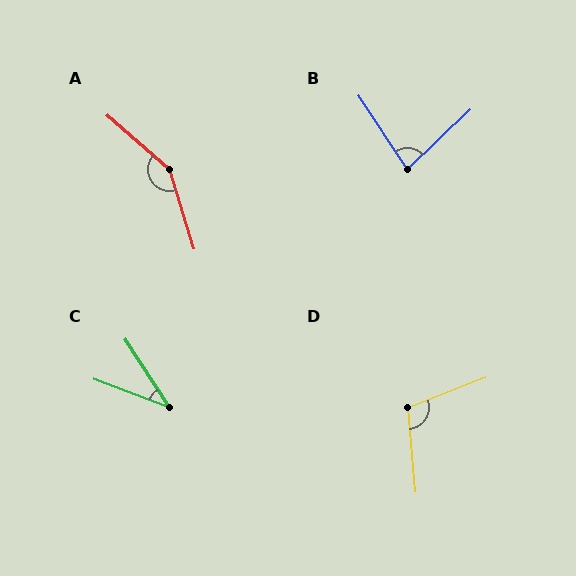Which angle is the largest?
A, at approximately 148 degrees.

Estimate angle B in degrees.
Approximately 80 degrees.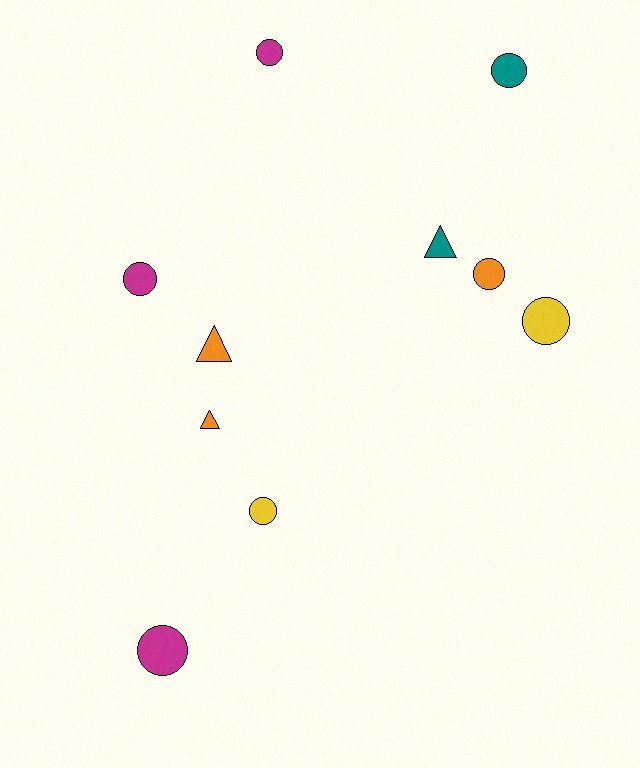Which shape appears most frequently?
Circle, with 7 objects.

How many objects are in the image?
There are 10 objects.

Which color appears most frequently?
Magenta, with 3 objects.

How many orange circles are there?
There is 1 orange circle.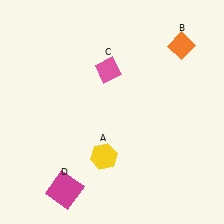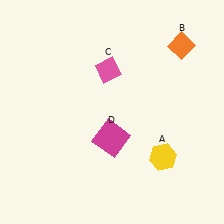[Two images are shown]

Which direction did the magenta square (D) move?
The magenta square (D) moved up.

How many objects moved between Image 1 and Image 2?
2 objects moved between the two images.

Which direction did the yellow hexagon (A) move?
The yellow hexagon (A) moved right.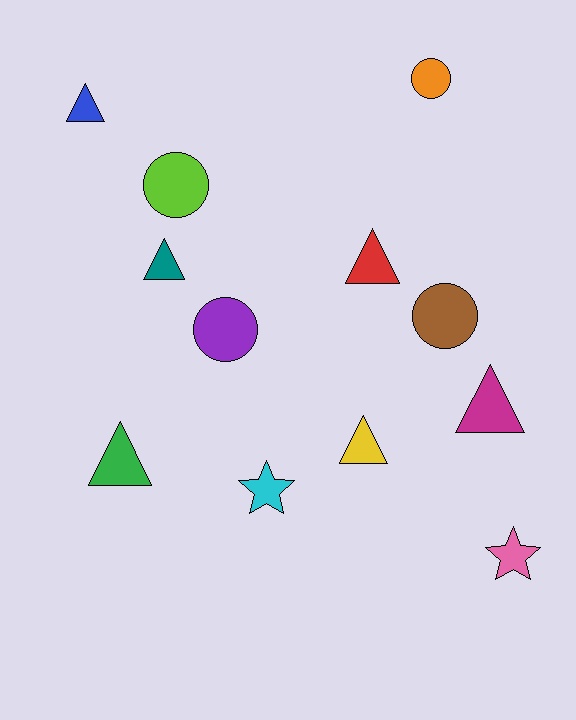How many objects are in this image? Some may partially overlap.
There are 12 objects.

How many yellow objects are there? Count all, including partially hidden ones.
There is 1 yellow object.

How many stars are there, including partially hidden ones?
There are 2 stars.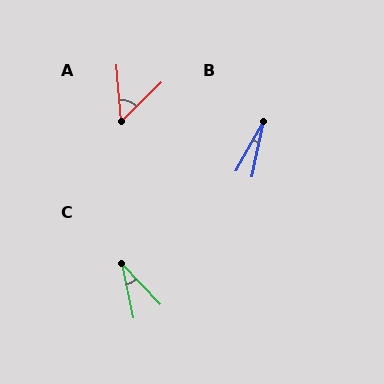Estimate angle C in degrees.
Approximately 32 degrees.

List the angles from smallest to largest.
B (17°), C (32°), A (49°).